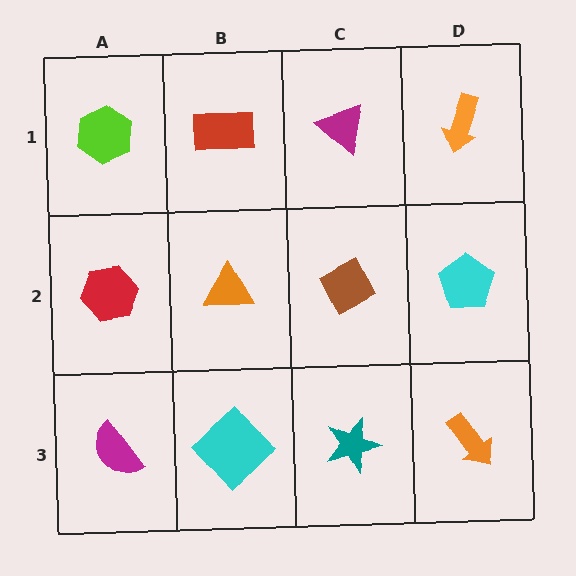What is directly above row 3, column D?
A cyan pentagon.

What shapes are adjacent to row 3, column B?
An orange triangle (row 2, column B), a magenta semicircle (row 3, column A), a teal star (row 3, column C).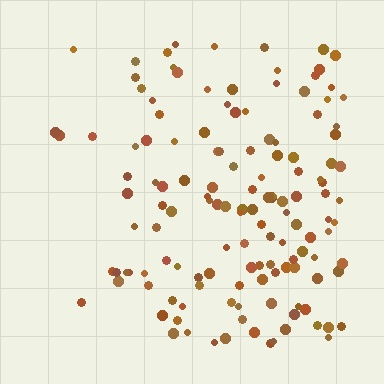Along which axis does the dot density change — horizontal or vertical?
Horizontal.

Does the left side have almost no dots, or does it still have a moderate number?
Still a moderate number, just noticeably fewer than the right.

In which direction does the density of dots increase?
From left to right, with the right side densest.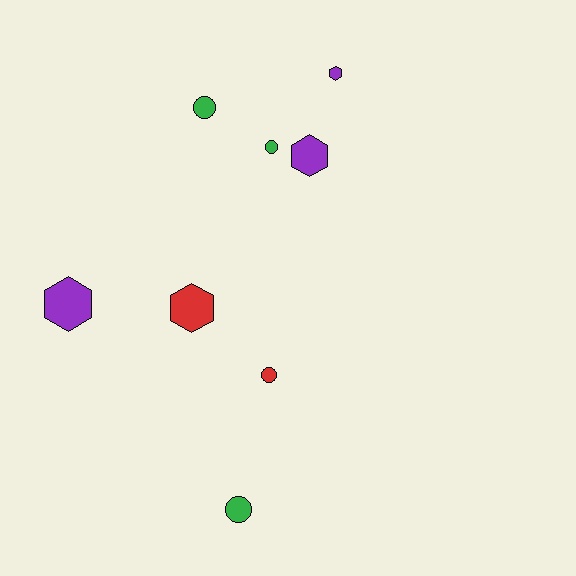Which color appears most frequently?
Purple, with 3 objects.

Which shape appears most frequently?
Circle, with 4 objects.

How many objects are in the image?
There are 8 objects.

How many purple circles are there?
There are no purple circles.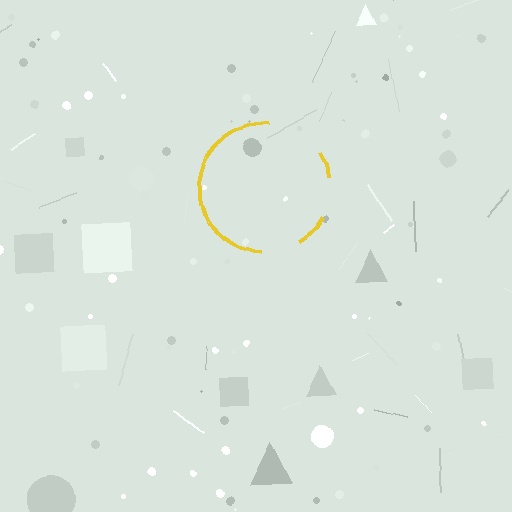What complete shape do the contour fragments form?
The contour fragments form a circle.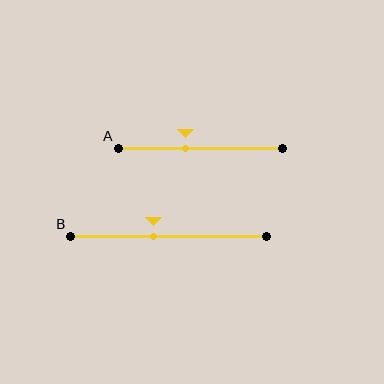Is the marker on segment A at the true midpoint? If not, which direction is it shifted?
No, the marker on segment A is shifted to the left by about 9% of the segment length.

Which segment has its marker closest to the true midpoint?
Segment B has its marker closest to the true midpoint.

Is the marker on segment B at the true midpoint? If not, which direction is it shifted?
No, the marker on segment B is shifted to the left by about 8% of the segment length.